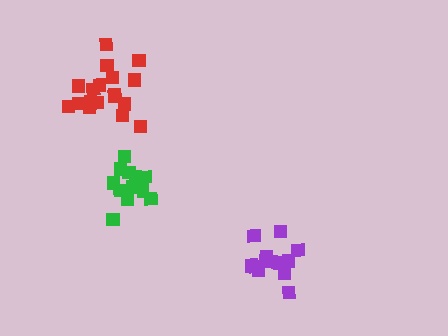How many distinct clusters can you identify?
There are 3 distinct clusters.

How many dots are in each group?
Group 1: 18 dots, Group 2: 13 dots, Group 3: 14 dots (45 total).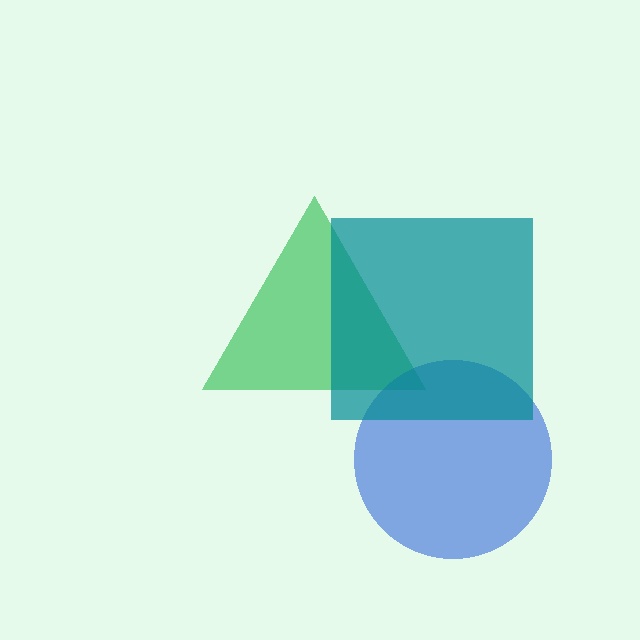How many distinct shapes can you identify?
There are 3 distinct shapes: a green triangle, a blue circle, a teal square.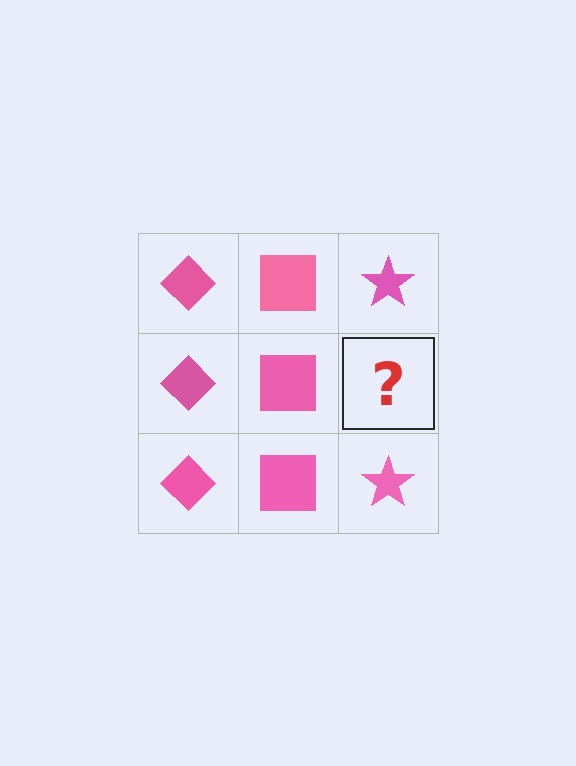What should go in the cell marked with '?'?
The missing cell should contain a pink star.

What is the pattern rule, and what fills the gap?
The rule is that each column has a consistent shape. The gap should be filled with a pink star.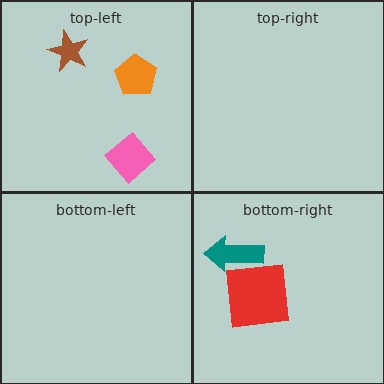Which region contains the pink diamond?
The top-left region.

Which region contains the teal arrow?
The bottom-right region.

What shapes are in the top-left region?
The pink diamond, the orange pentagon, the brown star.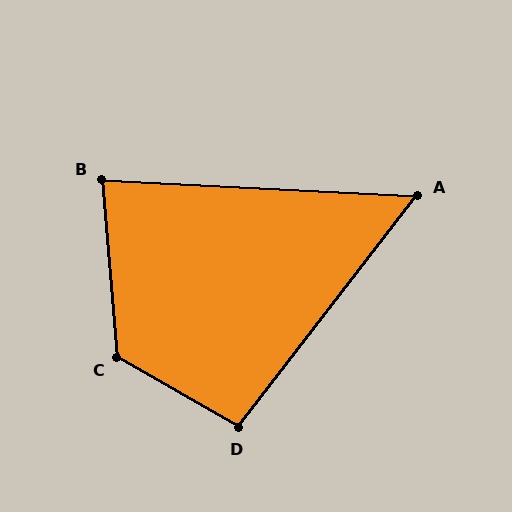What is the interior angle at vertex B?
Approximately 82 degrees (acute).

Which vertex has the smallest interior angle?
A, at approximately 55 degrees.